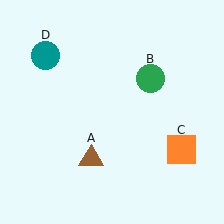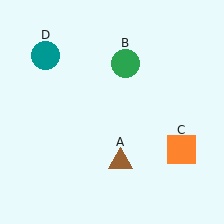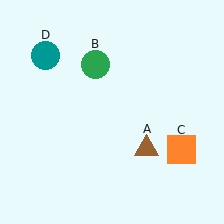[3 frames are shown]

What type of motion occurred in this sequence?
The brown triangle (object A), green circle (object B) rotated counterclockwise around the center of the scene.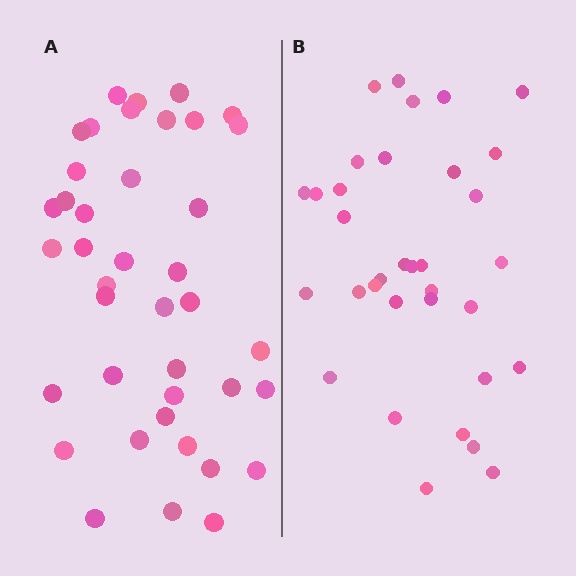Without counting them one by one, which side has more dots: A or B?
Region A (the left region) has more dots.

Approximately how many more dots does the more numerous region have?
Region A has about 6 more dots than region B.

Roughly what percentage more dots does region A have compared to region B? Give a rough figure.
About 20% more.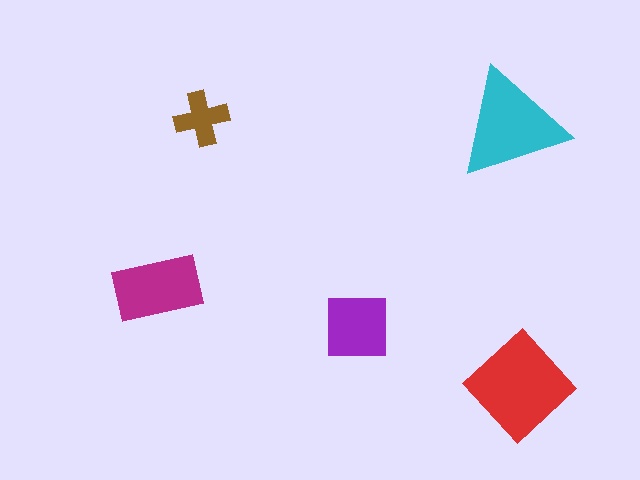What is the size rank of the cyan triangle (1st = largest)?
2nd.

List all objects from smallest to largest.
The brown cross, the purple square, the magenta rectangle, the cyan triangle, the red diamond.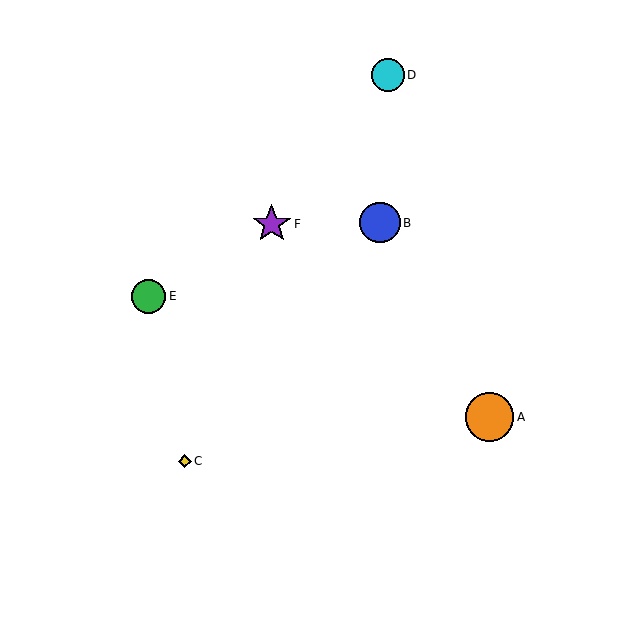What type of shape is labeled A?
Shape A is an orange circle.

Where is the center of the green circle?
The center of the green circle is at (148, 296).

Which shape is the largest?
The orange circle (labeled A) is the largest.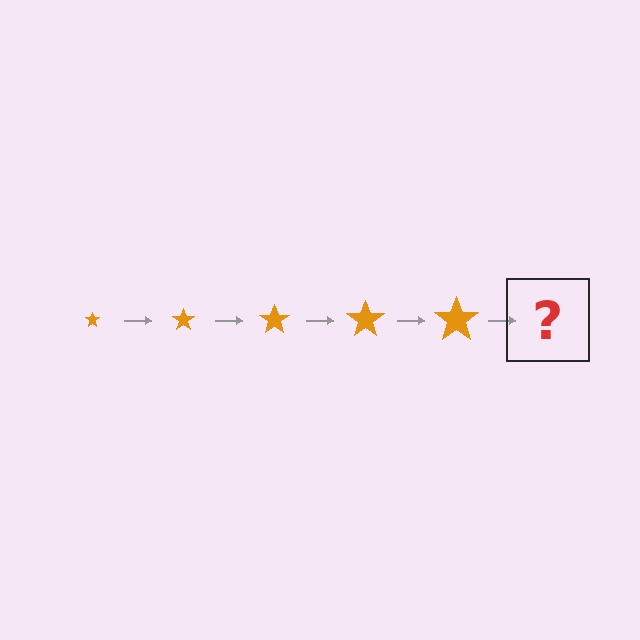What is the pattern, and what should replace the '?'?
The pattern is that the star gets progressively larger each step. The '?' should be an orange star, larger than the previous one.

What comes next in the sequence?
The next element should be an orange star, larger than the previous one.